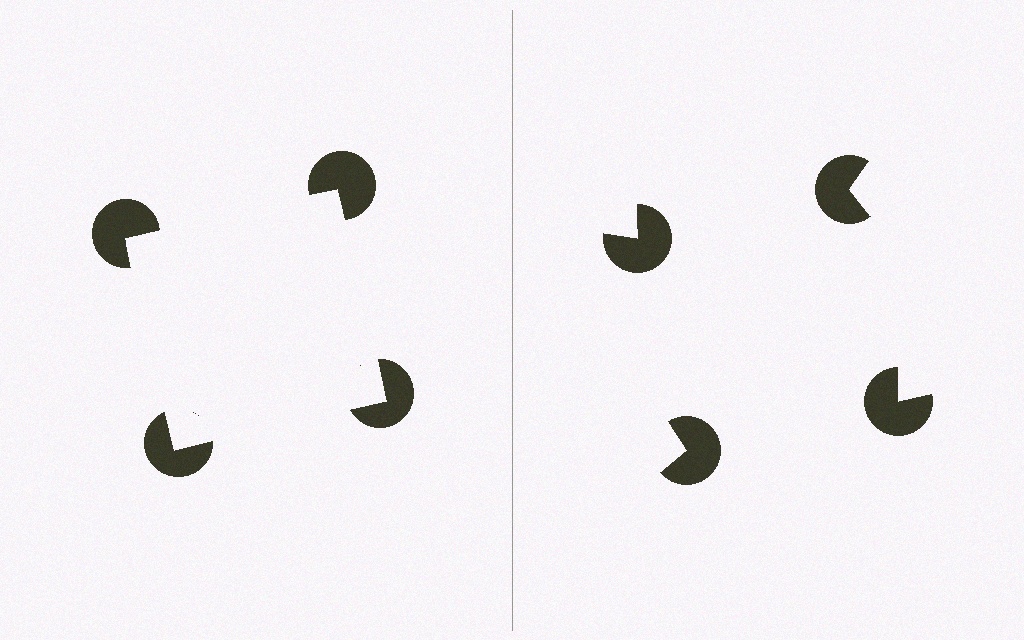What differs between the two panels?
The pac-man discs are positioned identically on both sides; only the wedge orientations differ. On the left they align to a square; on the right they are misaligned.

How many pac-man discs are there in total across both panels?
8 — 4 on each side.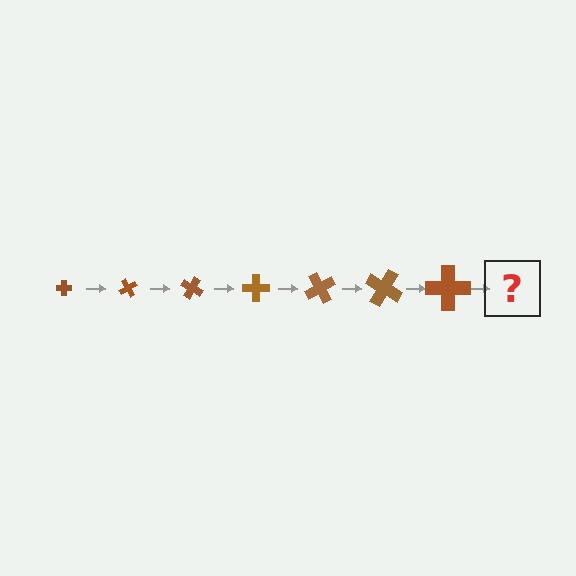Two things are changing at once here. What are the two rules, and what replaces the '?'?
The two rules are that the cross grows larger each step and it rotates 60 degrees each step. The '?' should be a cross, larger than the previous one and rotated 420 degrees from the start.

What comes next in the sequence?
The next element should be a cross, larger than the previous one and rotated 420 degrees from the start.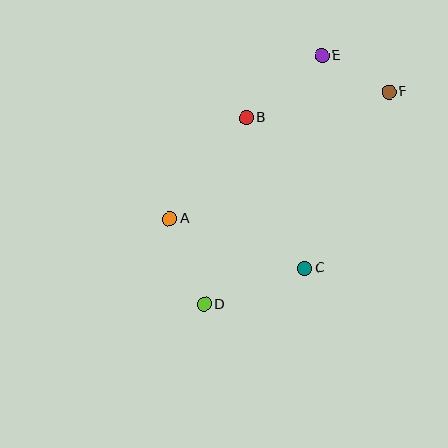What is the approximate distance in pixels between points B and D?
The distance between B and D is approximately 192 pixels.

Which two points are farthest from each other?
Points D and F are farthest from each other.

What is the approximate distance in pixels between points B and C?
The distance between B and C is approximately 161 pixels.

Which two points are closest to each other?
Points E and F are closest to each other.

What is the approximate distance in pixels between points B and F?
The distance between B and F is approximately 145 pixels.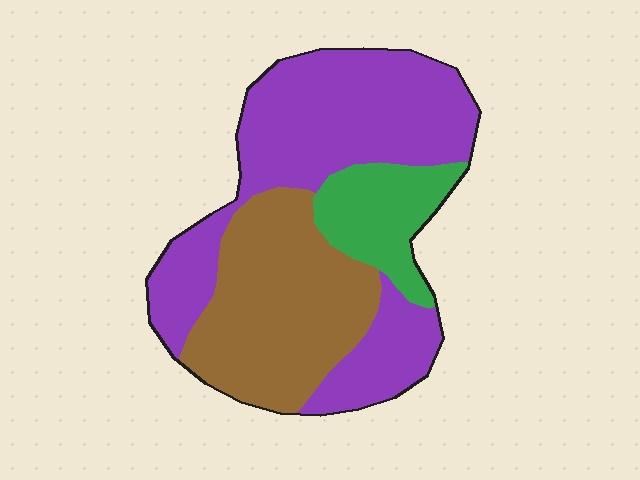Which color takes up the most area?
Purple, at roughly 50%.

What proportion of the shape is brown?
Brown takes up about one third (1/3) of the shape.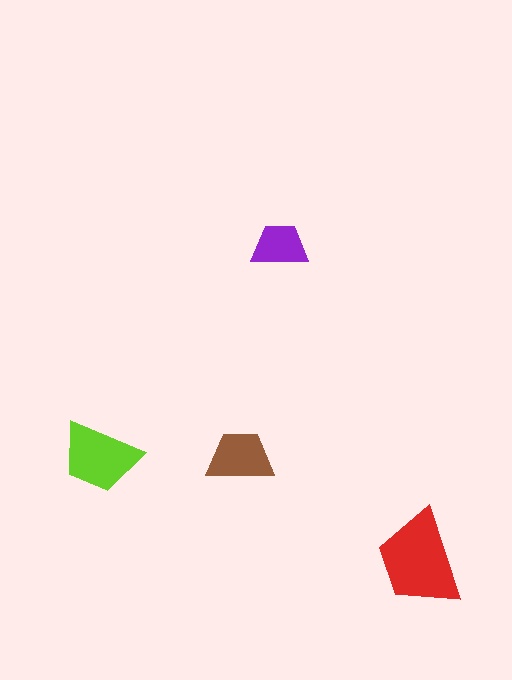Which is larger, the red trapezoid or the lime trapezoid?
The red one.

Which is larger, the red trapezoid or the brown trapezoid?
The red one.